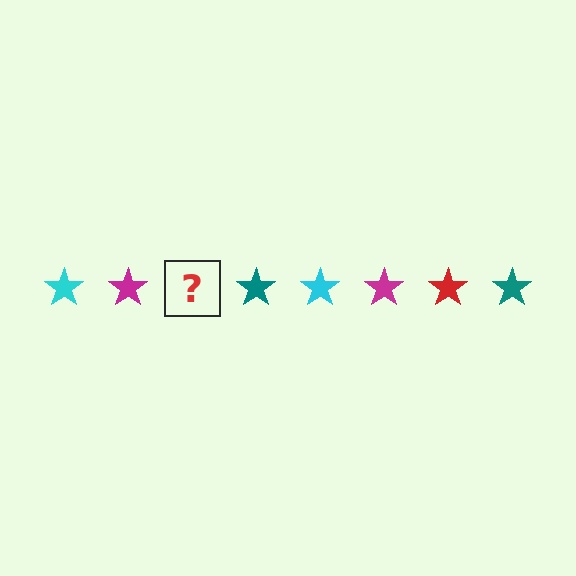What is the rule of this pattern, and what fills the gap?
The rule is that the pattern cycles through cyan, magenta, red, teal stars. The gap should be filled with a red star.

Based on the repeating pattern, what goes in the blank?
The blank should be a red star.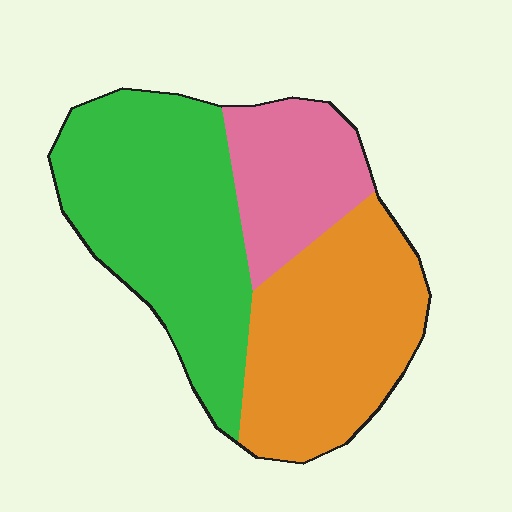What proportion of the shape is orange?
Orange takes up about three eighths (3/8) of the shape.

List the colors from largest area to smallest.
From largest to smallest: green, orange, pink.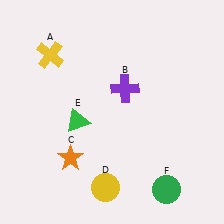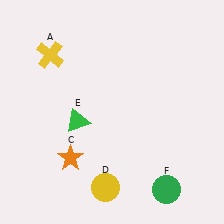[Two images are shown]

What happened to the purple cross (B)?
The purple cross (B) was removed in Image 2. It was in the top-right area of Image 1.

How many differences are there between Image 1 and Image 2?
There is 1 difference between the two images.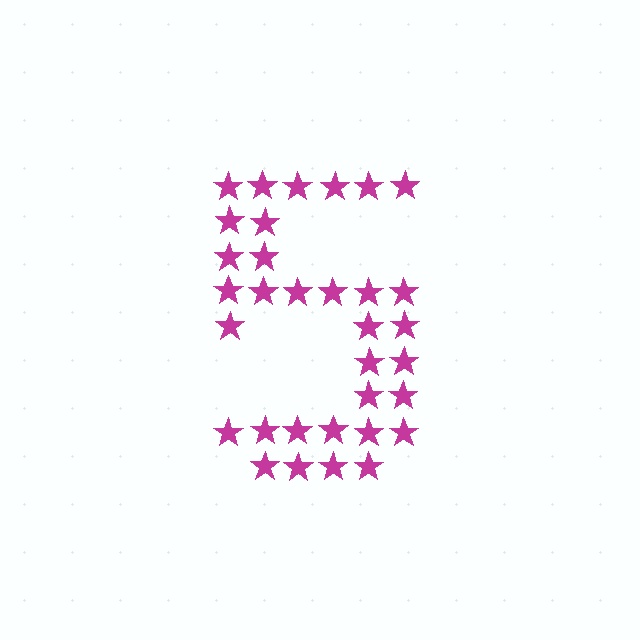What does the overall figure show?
The overall figure shows the digit 5.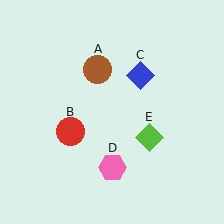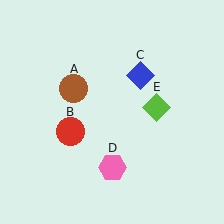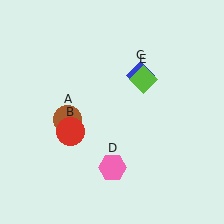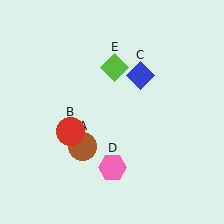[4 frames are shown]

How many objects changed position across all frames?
2 objects changed position: brown circle (object A), lime diamond (object E).